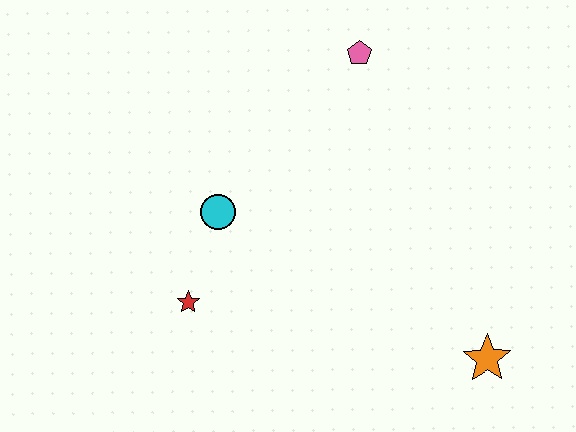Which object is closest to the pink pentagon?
The cyan circle is closest to the pink pentagon.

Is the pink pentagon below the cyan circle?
No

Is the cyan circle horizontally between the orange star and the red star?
Yes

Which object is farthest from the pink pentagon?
The orange star is farthest from the pink pentagon.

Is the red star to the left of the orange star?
Yes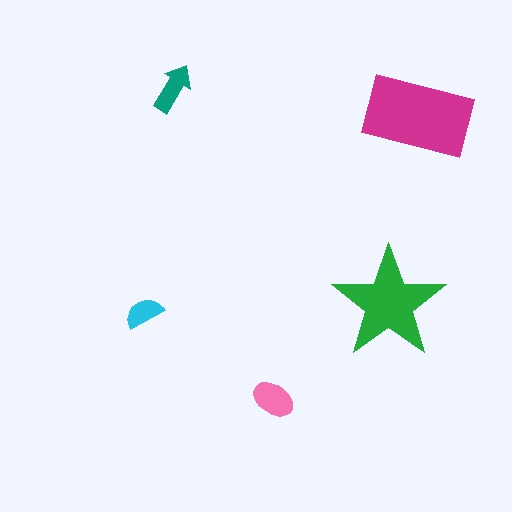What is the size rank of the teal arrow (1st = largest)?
4th.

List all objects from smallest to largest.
The cyan semicircle, the teal arrow, the pink ellipse, the green star, the magenta rectangle.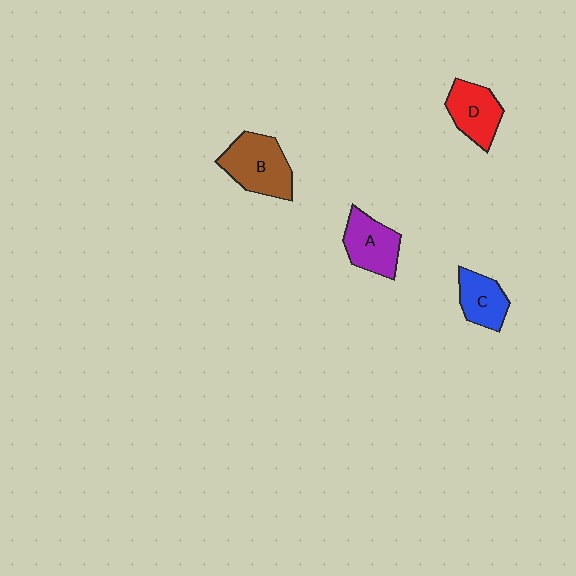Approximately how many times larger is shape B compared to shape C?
Approximately 1.5 times.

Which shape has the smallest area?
Shape C (blue).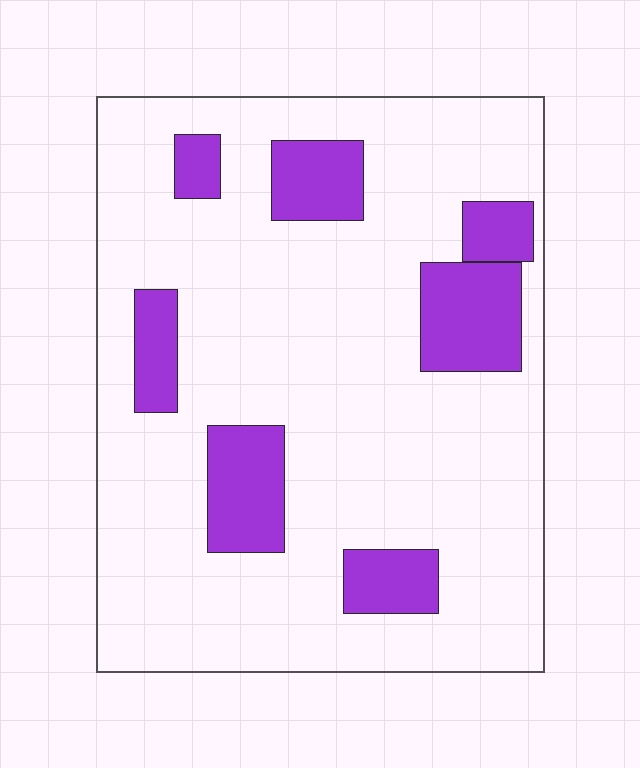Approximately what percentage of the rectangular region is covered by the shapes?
Approximately 20%.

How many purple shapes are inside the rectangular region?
7.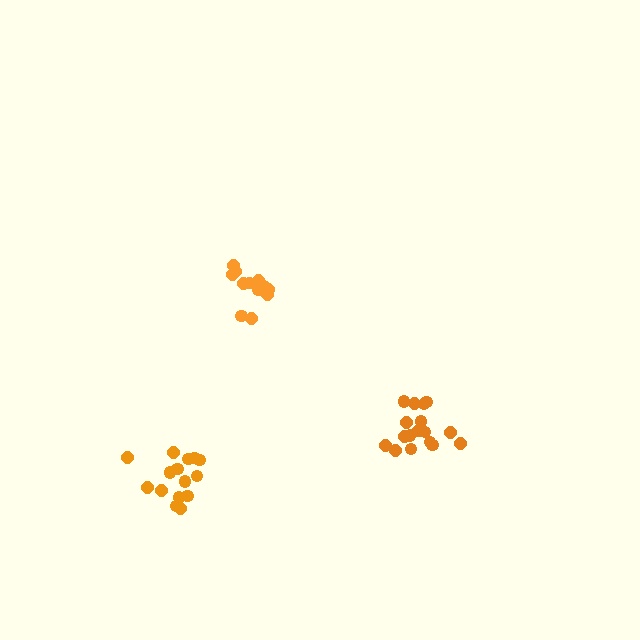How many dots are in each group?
Group 1: 13 dots, Group 2: 17 dots, Group 3: 15 dots (45 total).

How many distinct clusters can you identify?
There are 3 distinct clusters.